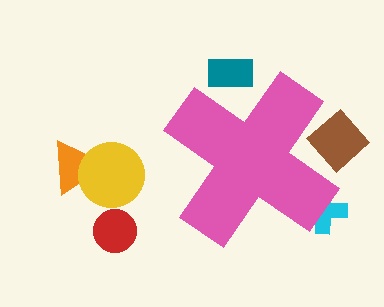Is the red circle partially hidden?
No, the red circle is fully visible.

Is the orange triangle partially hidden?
No, the orange triangle is fully visible.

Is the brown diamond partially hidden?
Yes, the brown diamond is partially hidden behind the pink cross.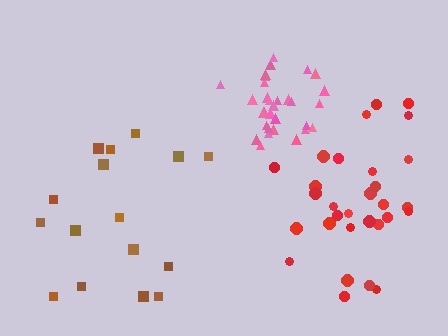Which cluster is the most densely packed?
Pink.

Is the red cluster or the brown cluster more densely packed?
Red.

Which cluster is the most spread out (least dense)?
Brown.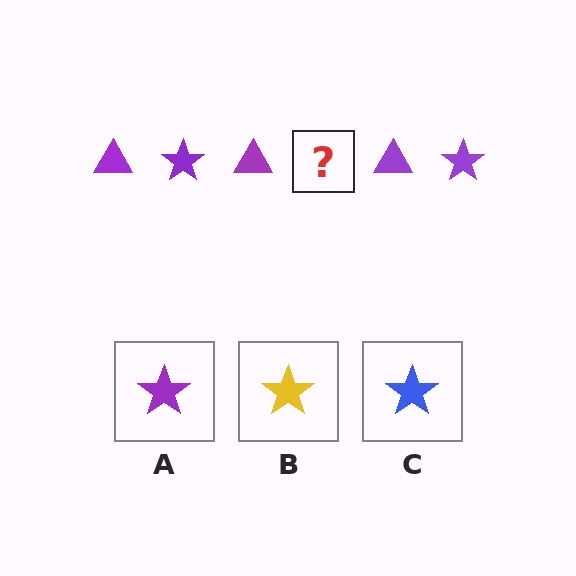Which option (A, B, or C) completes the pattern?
A.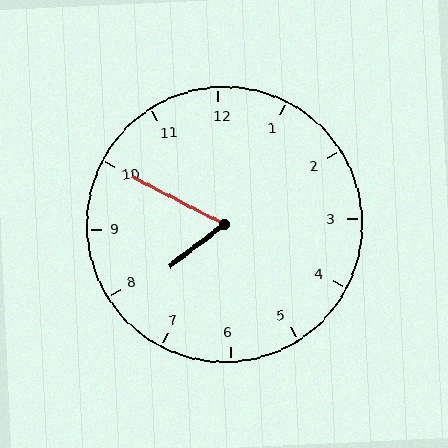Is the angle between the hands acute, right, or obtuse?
It is acute.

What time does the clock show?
7:50.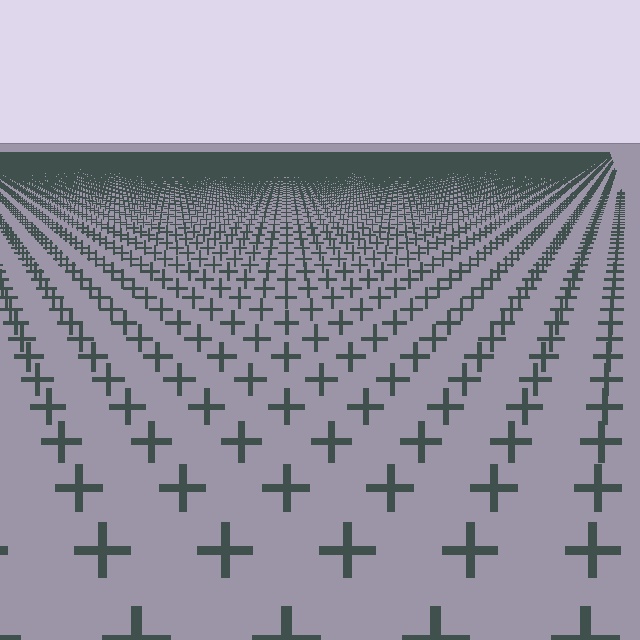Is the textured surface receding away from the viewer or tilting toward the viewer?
The surface is receding away from the viewer. Texture elements get smaller and denser toward the top.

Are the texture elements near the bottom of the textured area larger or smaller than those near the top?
Larger. Near the bottom, elements are closer to the viewer and appear at a bigger on-screen size.